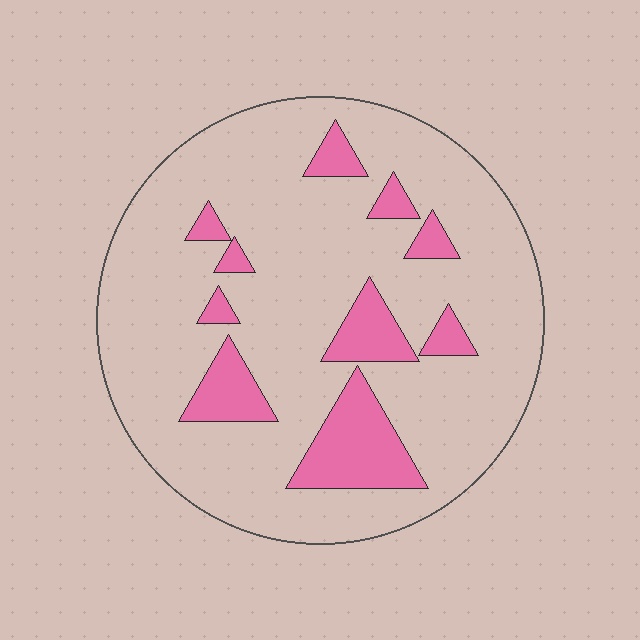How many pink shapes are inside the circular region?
10.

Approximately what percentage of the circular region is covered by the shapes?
Approximately 15%.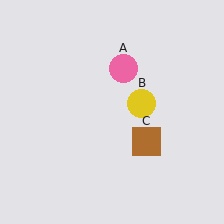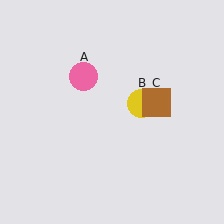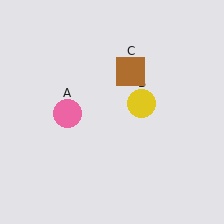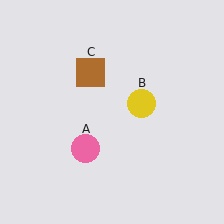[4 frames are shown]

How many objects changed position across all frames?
2 objects changed position: pink circle (object A), brown square (object C).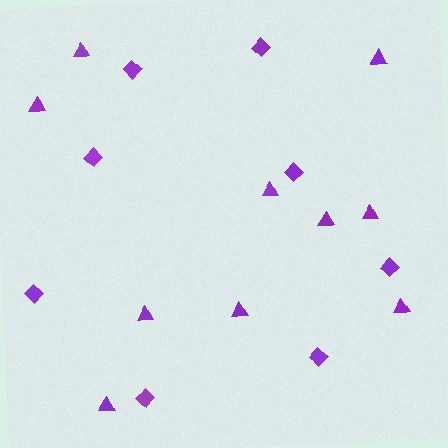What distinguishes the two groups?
There are 2 groups: one group of triangles (10) and one group of diamonds (8).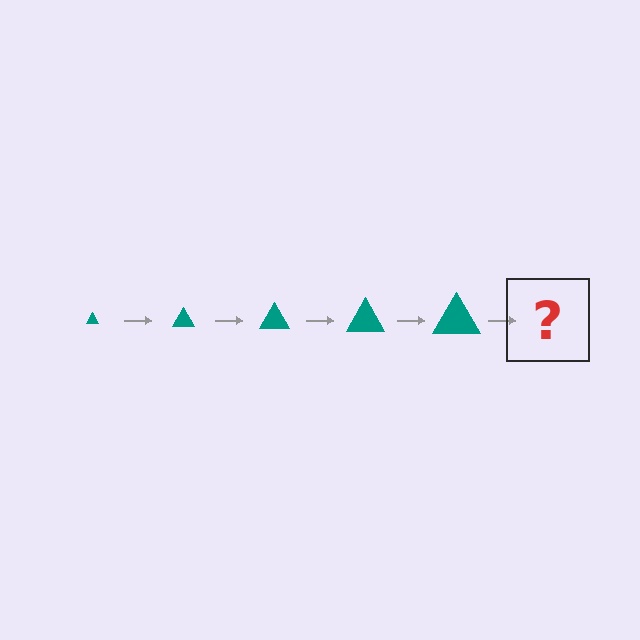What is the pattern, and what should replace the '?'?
The pattern is that the triangle gets progressively larger each step. The '?' should be a teal triangle, larger than the previous one.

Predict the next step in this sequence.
The next step is a teal triangle, larger than the previous one.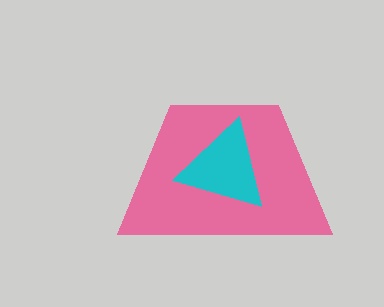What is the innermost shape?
The cyan triangle.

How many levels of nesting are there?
2.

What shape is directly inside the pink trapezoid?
The cyan triangle.